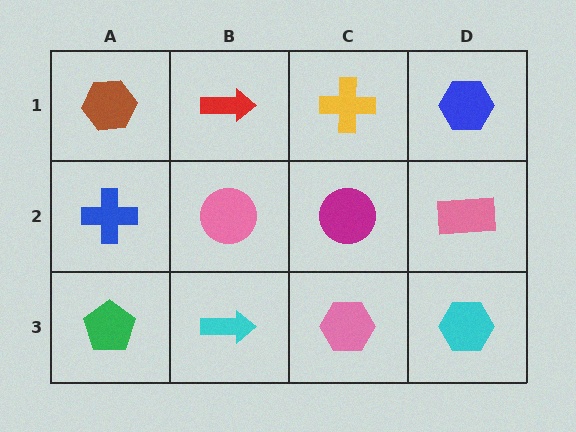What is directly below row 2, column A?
A green pentagon.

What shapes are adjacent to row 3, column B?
A pink circle (row 2, column B), a green pentagon (row 3, column A), a pink hexagon (row 3, column C).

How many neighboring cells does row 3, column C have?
3.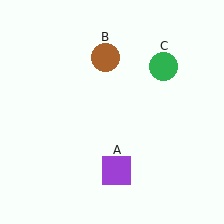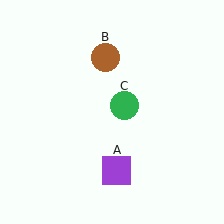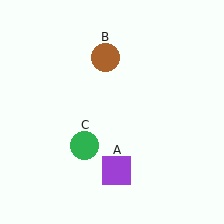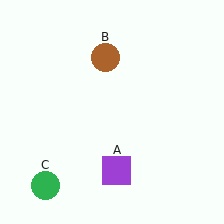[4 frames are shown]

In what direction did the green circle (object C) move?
The green circle (object C) moved down and to the left.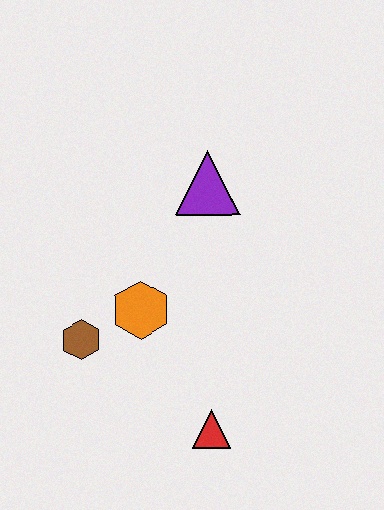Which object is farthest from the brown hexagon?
The purple triangle is farthest from the brown hexagon.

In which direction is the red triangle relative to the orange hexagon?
The red triangle is below the orange hexagon.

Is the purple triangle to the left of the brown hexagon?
No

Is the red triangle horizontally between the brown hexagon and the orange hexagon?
No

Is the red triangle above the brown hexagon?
No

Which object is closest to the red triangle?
The orange hexagon is closest to the red triangle.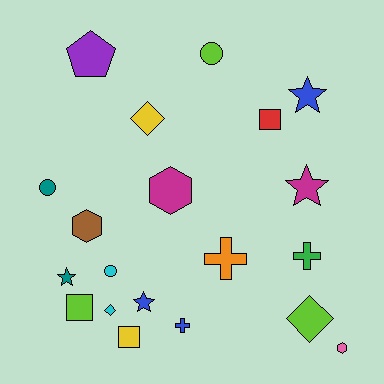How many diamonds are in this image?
There are 3 diamonds.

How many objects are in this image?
There are 20 objects.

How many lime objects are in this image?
There are 3 lime objects.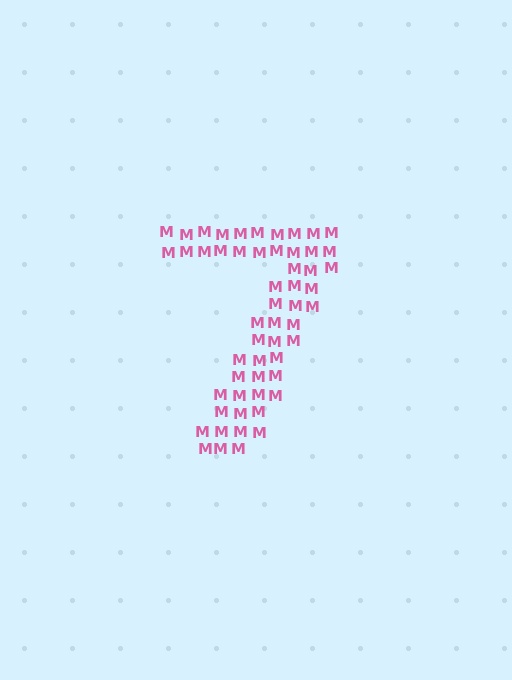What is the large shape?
The large shape is the digit 7.